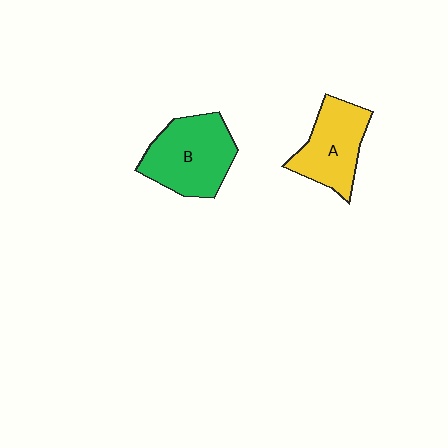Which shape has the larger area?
Shape B (green).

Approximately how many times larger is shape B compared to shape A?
Approximately 1.2 times.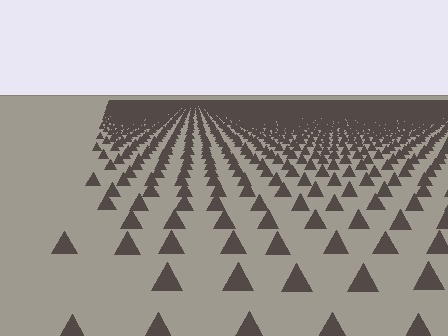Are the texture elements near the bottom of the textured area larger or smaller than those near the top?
Larger. Near the bottom, elements are closer to the viewer and appear at a bigger on-screen size.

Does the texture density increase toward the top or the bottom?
Density increases toward the top.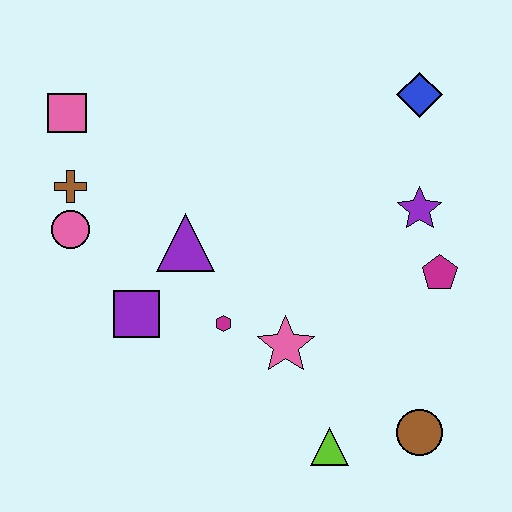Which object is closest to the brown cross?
The pink circle is closest to the brown cross.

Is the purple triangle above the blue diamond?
No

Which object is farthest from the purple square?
The blue diamond is farthest from the purple square.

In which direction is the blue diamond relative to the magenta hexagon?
The blue diamond is above the magenta hexagon.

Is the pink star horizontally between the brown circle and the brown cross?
Yes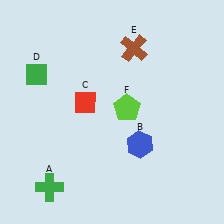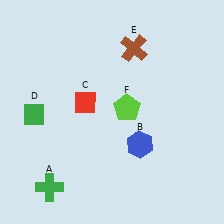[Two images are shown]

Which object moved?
The green diamond (D) moved down.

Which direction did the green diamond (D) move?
The green diamond (D) moved down.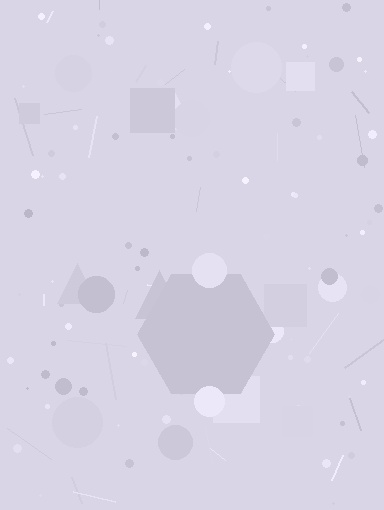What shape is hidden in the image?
A hexagon is hidden in the image.